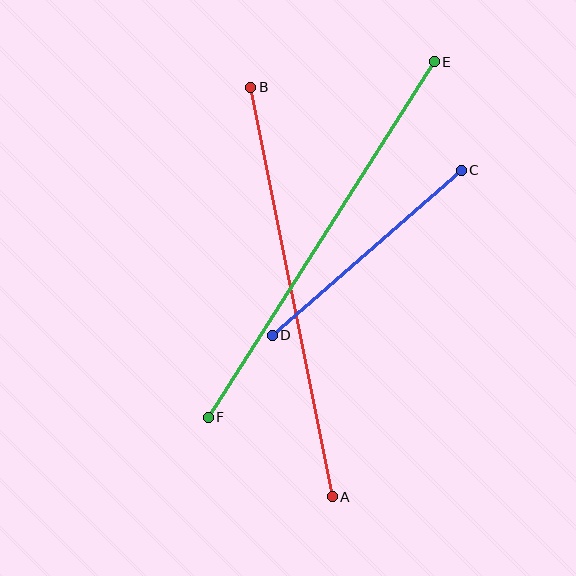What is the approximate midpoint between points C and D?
The midpoint is at approximately (367, 253) pixels.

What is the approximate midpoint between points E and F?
The midpoint is at approximately (321, 240) pixels.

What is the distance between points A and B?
The distance is approximately 417 pixels.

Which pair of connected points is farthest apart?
Points E and F are farthest apart.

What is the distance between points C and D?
The distance is approximately 251 pixels.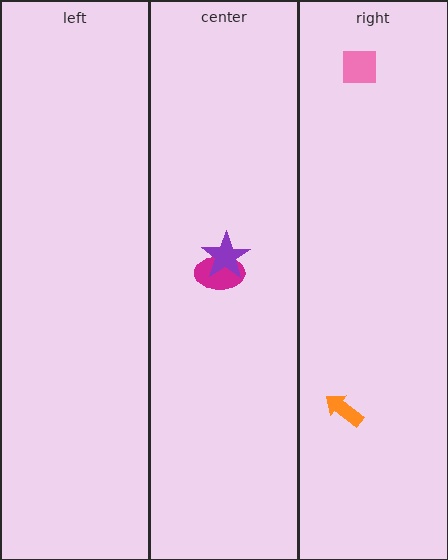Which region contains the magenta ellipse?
The center region.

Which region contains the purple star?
The center region.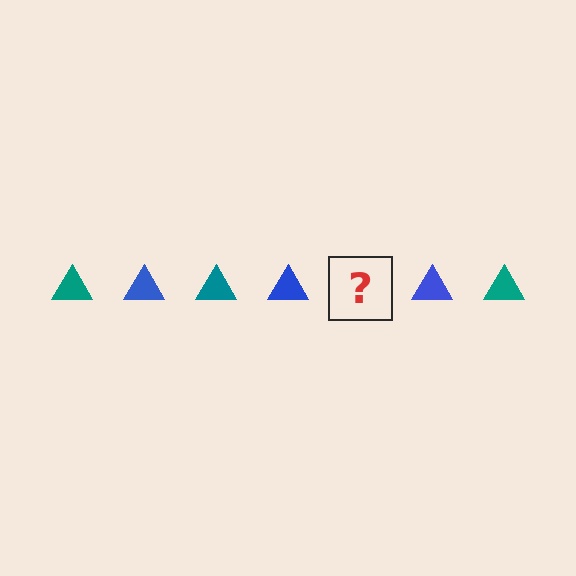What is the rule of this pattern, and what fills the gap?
The rule is that the pattern cycles through teal, blue triangles. The gap should be filled with a teal triangle.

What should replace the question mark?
The question mark should be replaced with a teal triangle.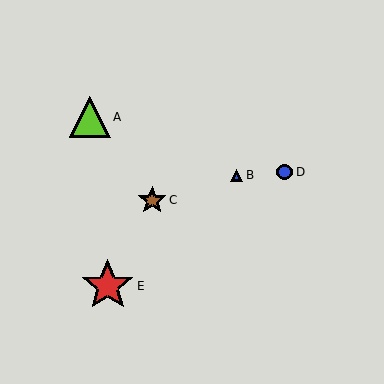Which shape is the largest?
The red star (labeled E) is the largest.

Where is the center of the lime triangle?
The center of the lime triangle is at (90, 117).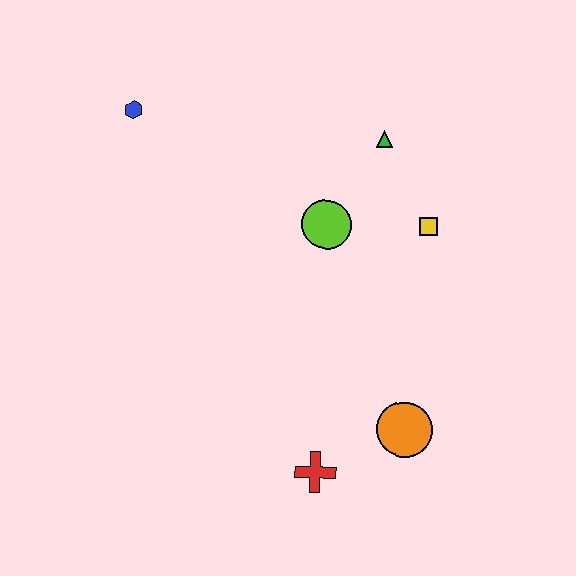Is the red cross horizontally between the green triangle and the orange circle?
No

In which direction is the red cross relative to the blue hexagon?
The red cross is below the blue hexagon.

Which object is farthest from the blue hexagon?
The orange circle is farthest from the blue hexagon.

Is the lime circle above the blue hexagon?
No